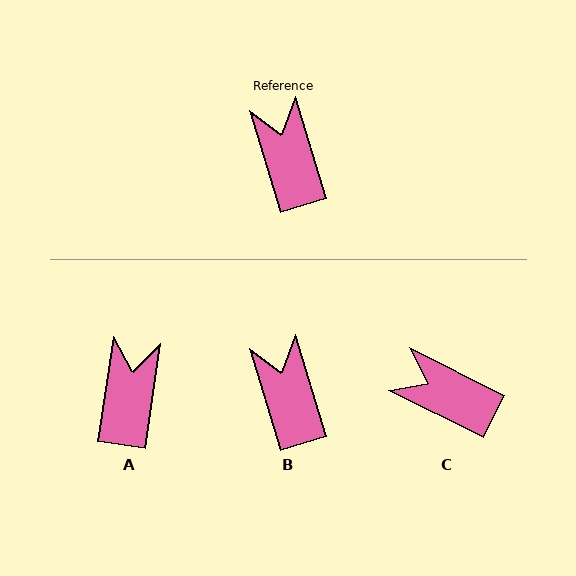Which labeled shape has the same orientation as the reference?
B.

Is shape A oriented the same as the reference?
No, it is off by about 25 degrees.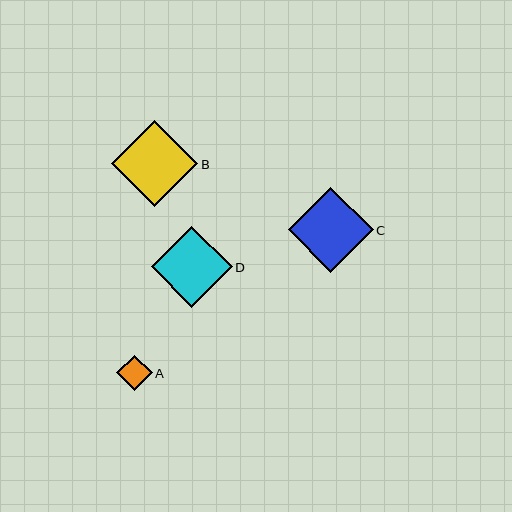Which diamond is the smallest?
Diamond A is the smallest with a size of approximately 36 pixels.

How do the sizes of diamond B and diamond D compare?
Diamond B and diamond D are approximately the same size.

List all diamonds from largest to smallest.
From largest to smallest: B, C, D, A.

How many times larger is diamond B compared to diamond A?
Diamond B is approximately 2.4 times the size of diamond A.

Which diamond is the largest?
Diamond B is the largest with a size of approximately 86 pixels.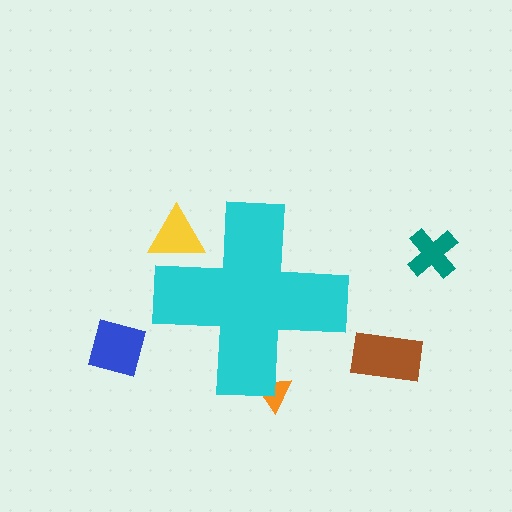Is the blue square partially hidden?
No, the blue square is fully visible.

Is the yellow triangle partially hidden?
Yes, the yellow triangle is partially hidden behind the cyan cross.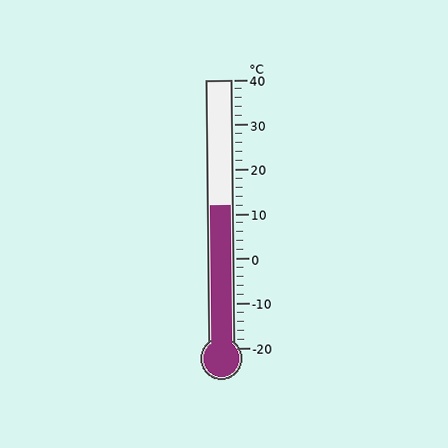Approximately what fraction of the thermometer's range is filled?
The thermometer is filled to approximately 55% of its range.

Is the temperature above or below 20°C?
The temperature is below 20°C.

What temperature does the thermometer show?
The thermometer shows approximately 12°C.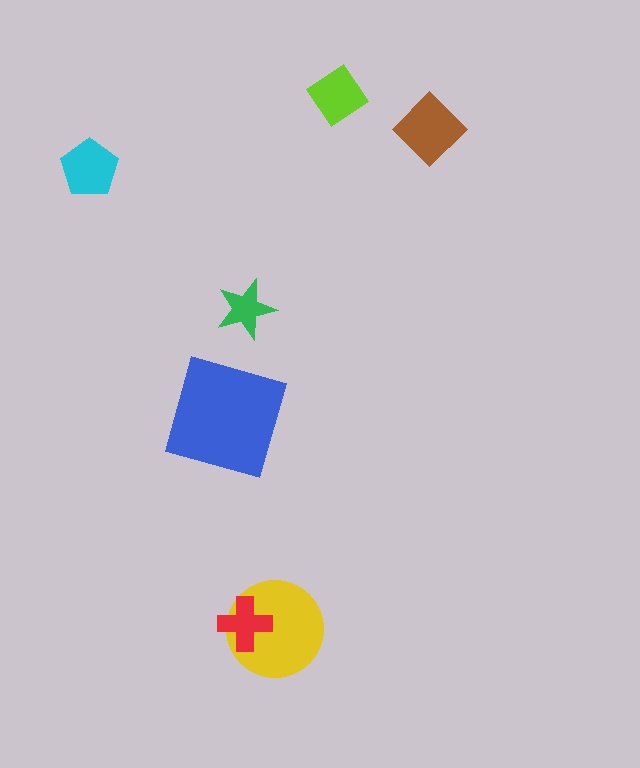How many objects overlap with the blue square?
0 objects overlap with the blue square.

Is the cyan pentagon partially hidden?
No, no other shape covers it.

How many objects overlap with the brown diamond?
0 objects overlap with the brown diamond.